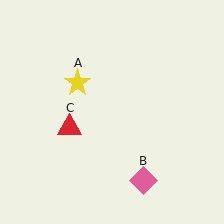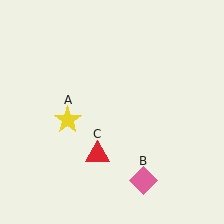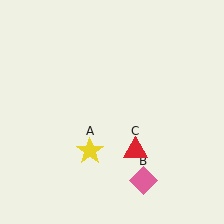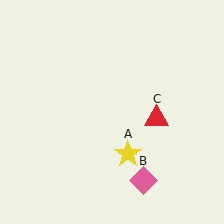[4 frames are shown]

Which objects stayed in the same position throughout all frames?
Pink diamond (object B) remained stationary.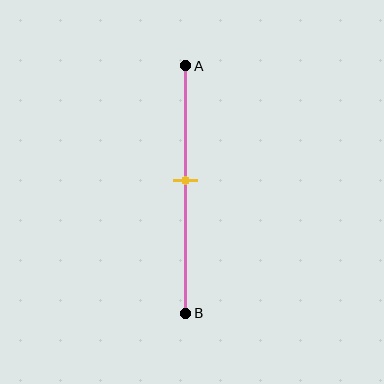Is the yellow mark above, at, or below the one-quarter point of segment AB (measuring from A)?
The yellow mark is below the one-quarter point of segment AB.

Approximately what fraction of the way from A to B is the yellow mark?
The yellow mark is approximately 45% of the way from A to B.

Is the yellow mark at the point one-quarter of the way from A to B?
No, the mark is at about 45% from A, not at the 25% one-quarter point.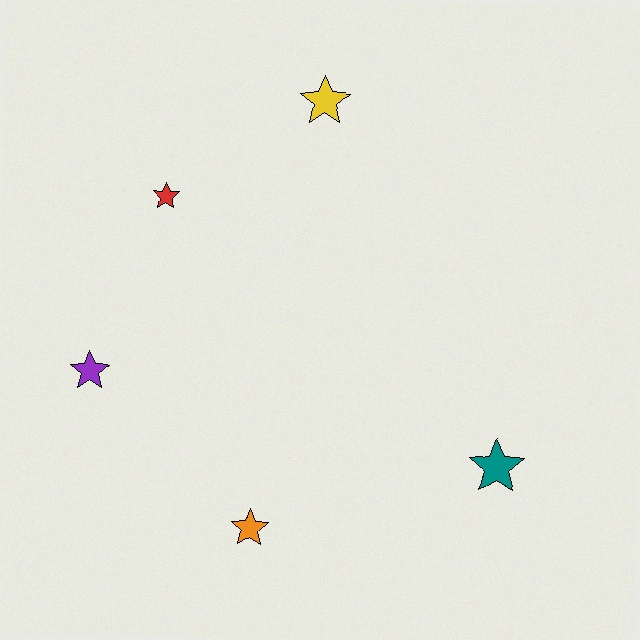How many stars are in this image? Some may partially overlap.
There are 5 stars.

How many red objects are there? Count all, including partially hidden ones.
There is 1 red object.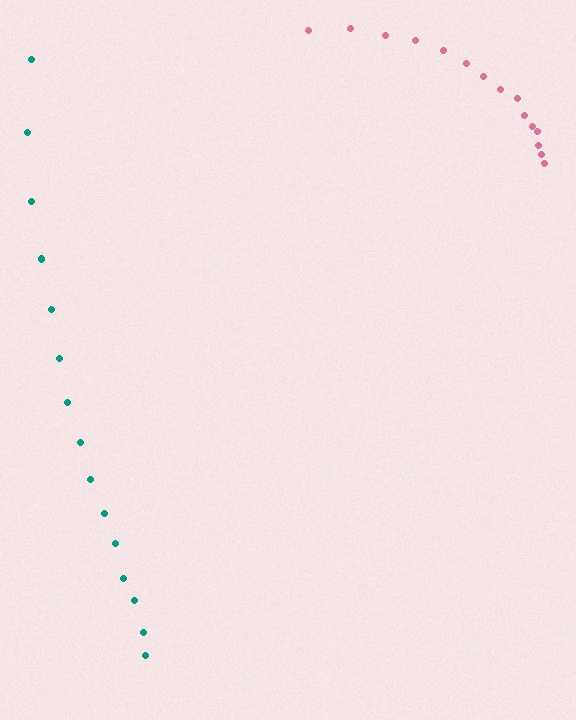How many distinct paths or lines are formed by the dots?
There are 2 distinct paths.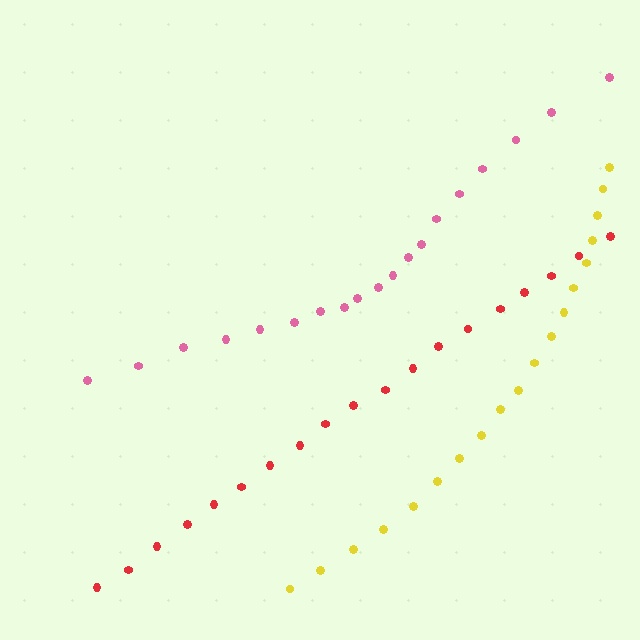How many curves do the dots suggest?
There are 3 distinct paths.